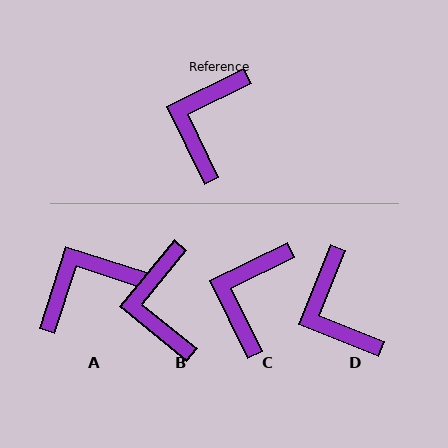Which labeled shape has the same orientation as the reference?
C.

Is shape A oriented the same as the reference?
No, it is off by about 44 degrees.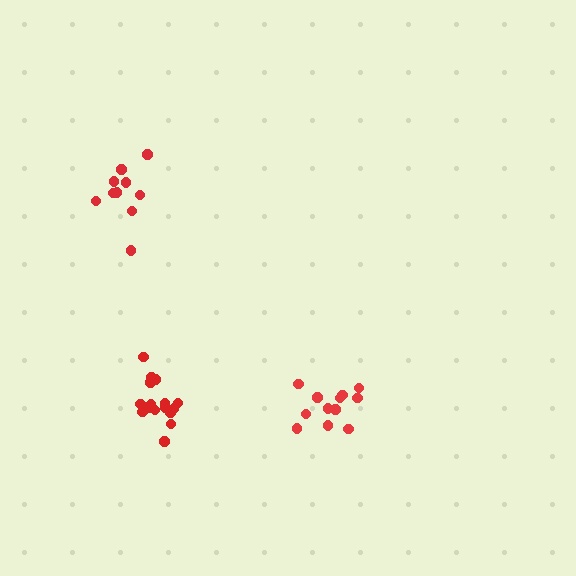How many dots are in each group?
Group 1: 11 dots, Group 2: 12 dots, Group 3: 16 dots (39 total).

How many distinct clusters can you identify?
There are 3 distinct clusters.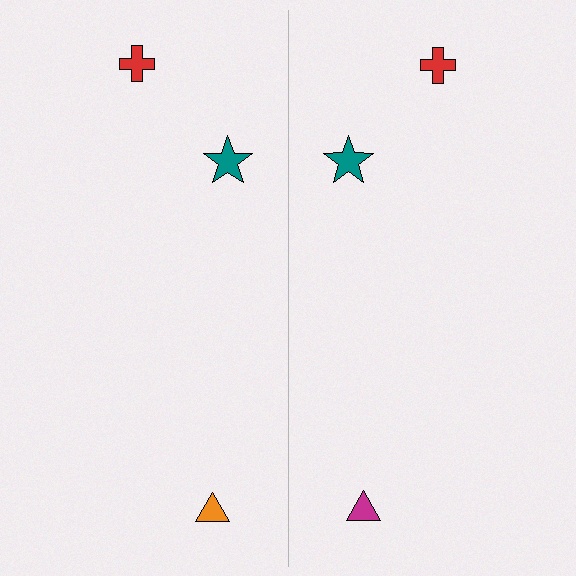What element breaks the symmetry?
The magenta triangle on the right side breaks the symmetry — its mirror counterpart is orange.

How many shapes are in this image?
There are 6 shapes in this image.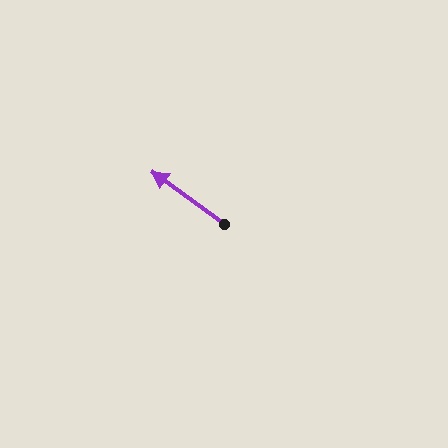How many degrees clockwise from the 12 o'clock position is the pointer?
Approximately 306 degrees.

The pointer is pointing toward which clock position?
Roughly 10 o'clock.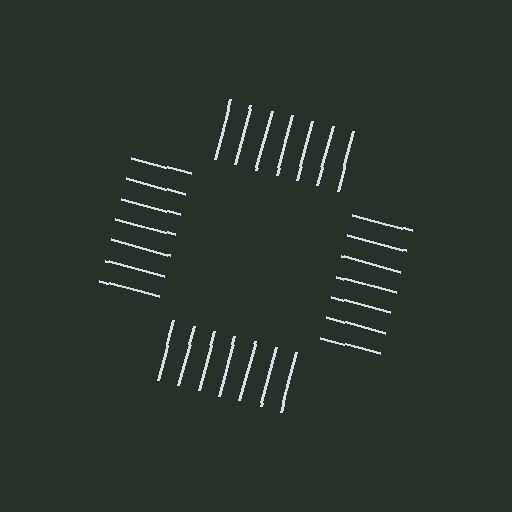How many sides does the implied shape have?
4 sides — the line-ends trace a square.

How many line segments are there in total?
28 — 7 along each of the 4 edges.